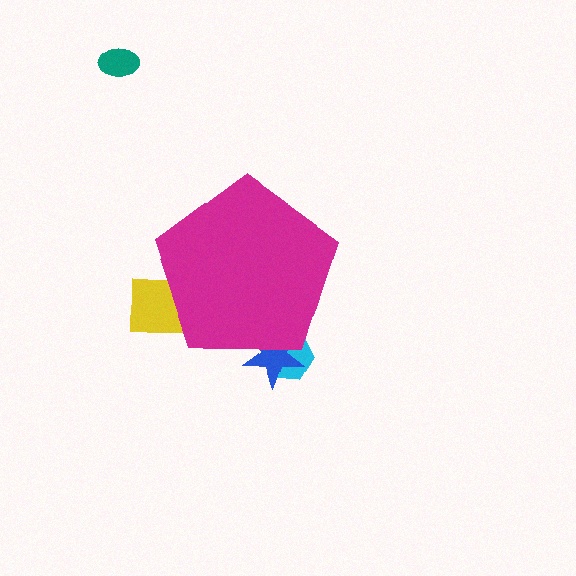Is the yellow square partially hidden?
Yes, the yellow square is partially hidden behind the magenta pentagon.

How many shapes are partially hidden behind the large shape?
3 shapes are partially hidden.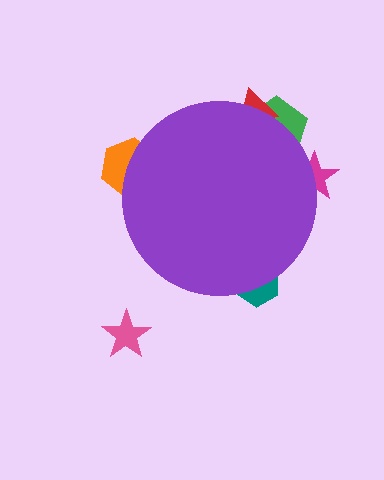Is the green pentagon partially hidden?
Yes, the green pentagon is partially hidden behind the purple circle.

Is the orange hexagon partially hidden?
Yes, the orange hexagon is partially hidden behind the purple circle.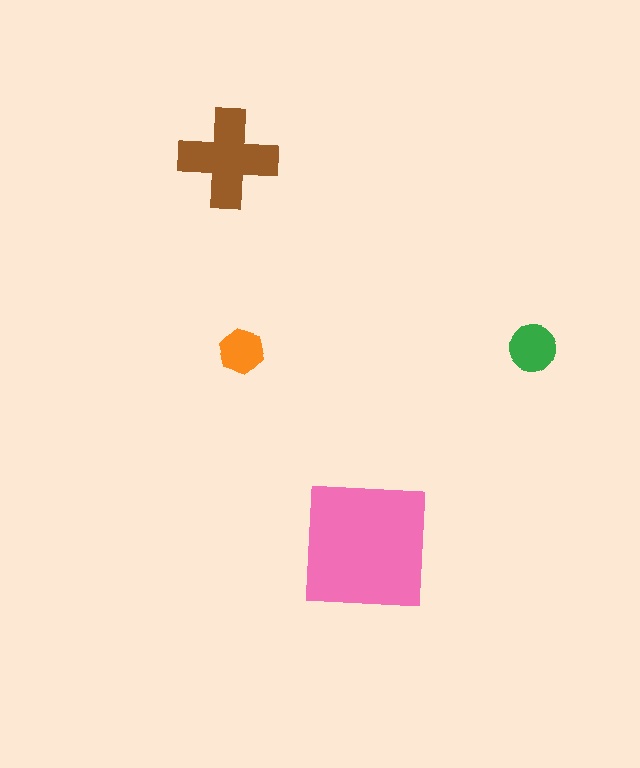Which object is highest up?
The brown cross is topmost.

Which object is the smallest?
The orange hexagon.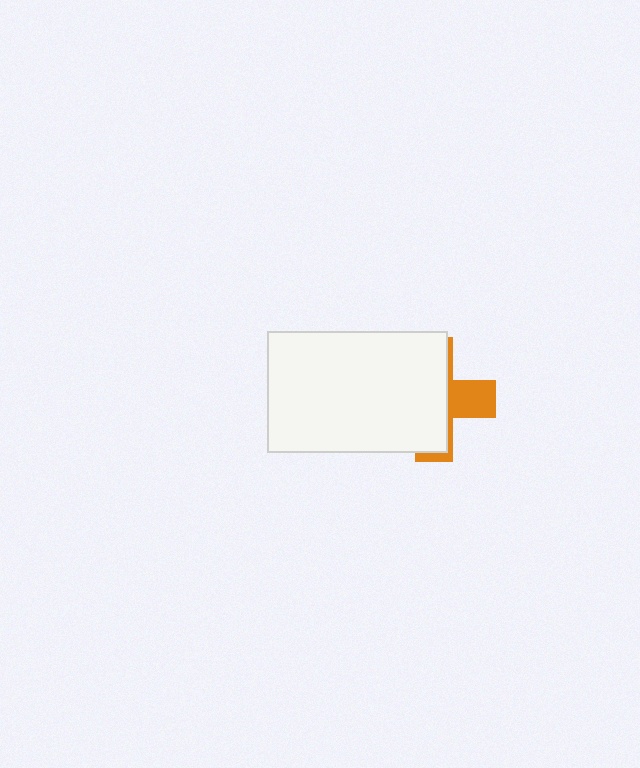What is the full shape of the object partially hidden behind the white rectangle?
The partially hidden object is an orange cross.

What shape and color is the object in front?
The object in front is a white rectangle.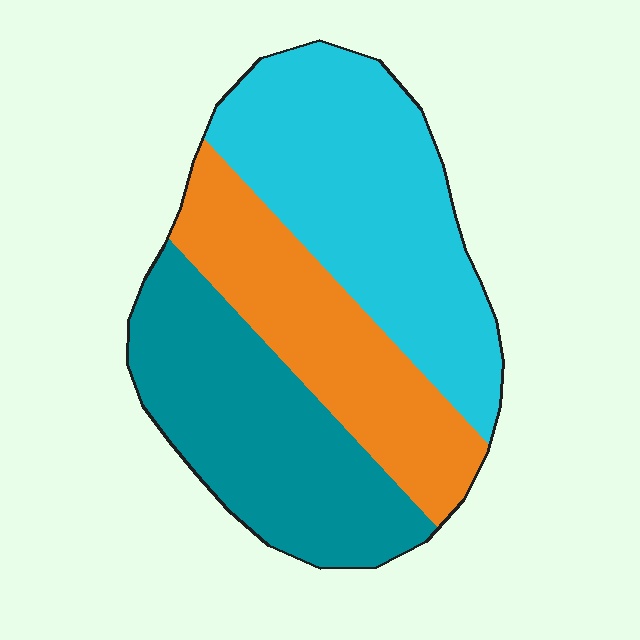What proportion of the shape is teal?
Teal covers 33% of the shape.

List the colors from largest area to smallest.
From largest to smallest: cyan, teal, orange.